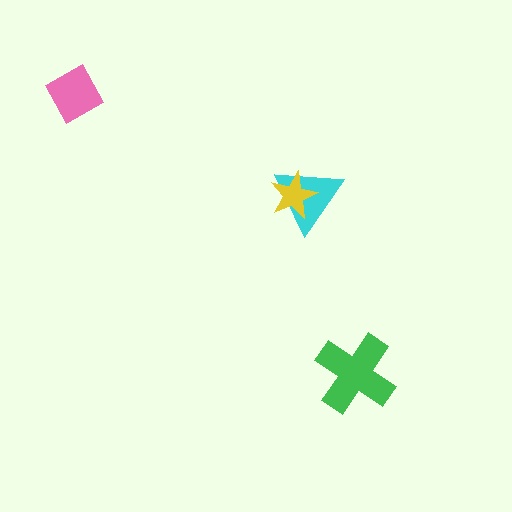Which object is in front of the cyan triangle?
The yellow star is in front of the cyan triangle.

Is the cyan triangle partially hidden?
Yes, it is partially covered by another shape.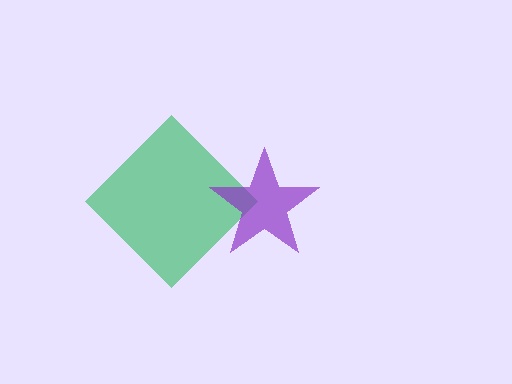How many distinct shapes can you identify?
There are 2 distinct shapes: a green diamond, a purple star.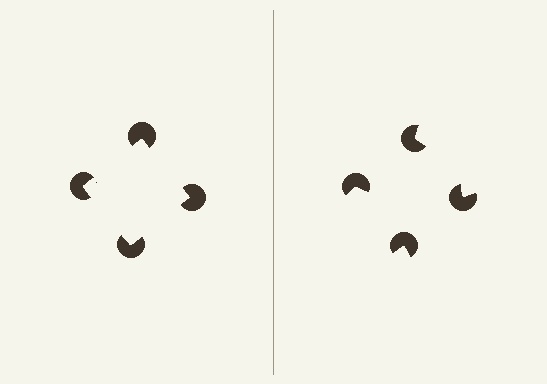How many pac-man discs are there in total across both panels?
8 — 4 on each side.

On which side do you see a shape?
An illusory square appears on the left side. On the right side the wedge cuts are rotated, so no coherent shape forms.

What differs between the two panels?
The pac-man discs are positioned identically on both sides; only the wedge orientations differ. On the left they align to a square; on the right they are misaligned.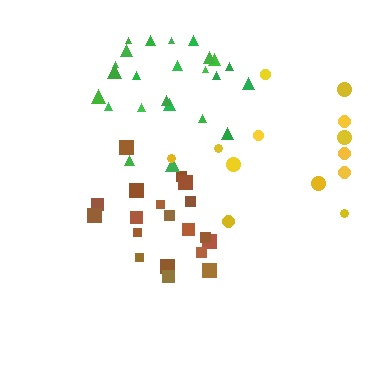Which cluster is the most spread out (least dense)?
Yellow.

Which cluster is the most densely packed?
Brown.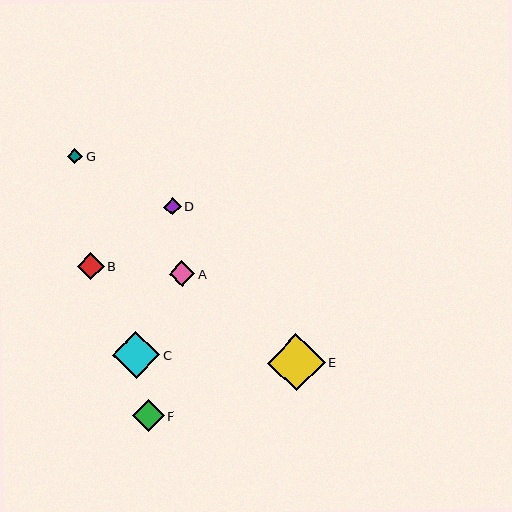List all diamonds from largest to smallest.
From largest to smallest: E, C, F, B, A, D, G.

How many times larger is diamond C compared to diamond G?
Diamond C is approximately 3.0 times the size of diamond G.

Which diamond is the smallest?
Diamond G is the smallest with a size of approximately 15 pixels.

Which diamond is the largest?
Diamond E is the largest with a size of approximately 57 pixels.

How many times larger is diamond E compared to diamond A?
Diamond E is approximately 2.2 times the size of diamond A.